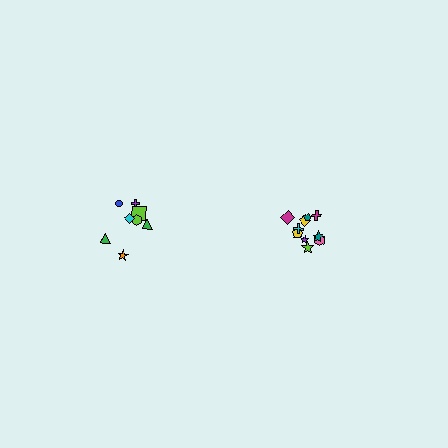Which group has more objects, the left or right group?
The right group.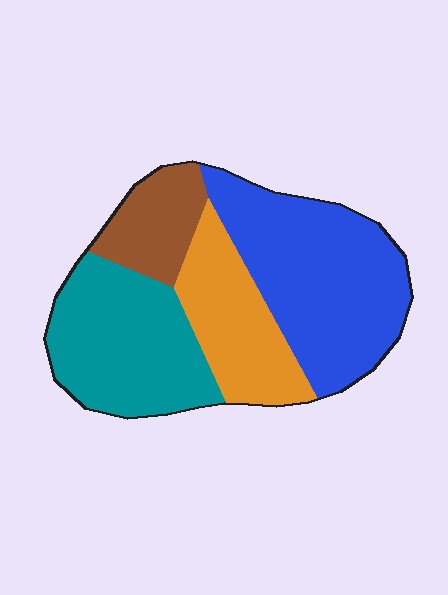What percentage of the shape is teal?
Teal covers roughly 30% of the shape.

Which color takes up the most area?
Blue, at roughly 40%.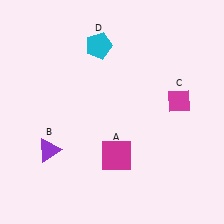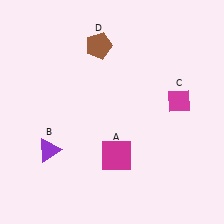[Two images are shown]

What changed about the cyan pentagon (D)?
In Image 1, D is cyan. In Image 2, it changed to brown.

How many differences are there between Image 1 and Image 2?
There is 1 difference between the two images.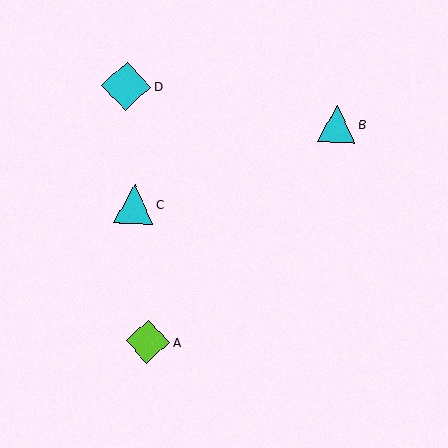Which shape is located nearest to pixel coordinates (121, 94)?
The cyan diamond (labeled D) at (126, 86) is nearest to that location.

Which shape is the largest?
The cyan diamond (labeled D) is the largest.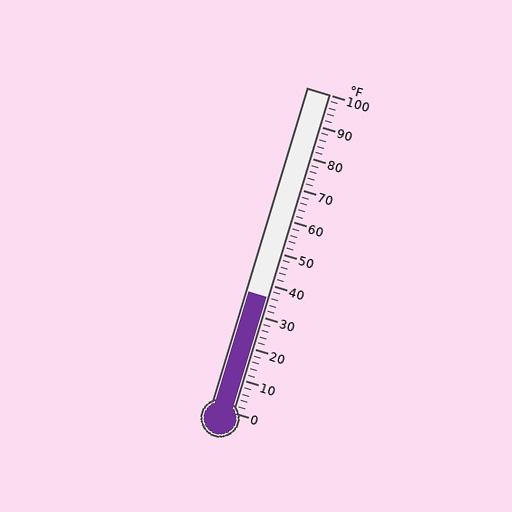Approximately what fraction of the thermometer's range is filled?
The thermometer is filled to approximately 35% of its range.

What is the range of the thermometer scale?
The thermometer scale ranges from 0°F to 100°F.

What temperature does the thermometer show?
The thermometer shows approximately 36°F.